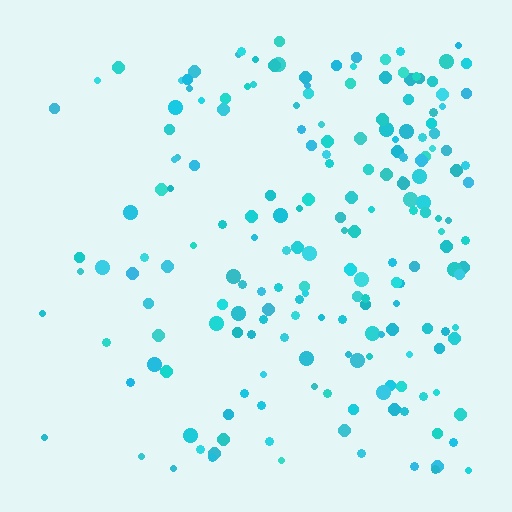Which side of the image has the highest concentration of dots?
The right.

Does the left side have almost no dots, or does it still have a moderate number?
Still a moderate number, just noticeably fewer than the right.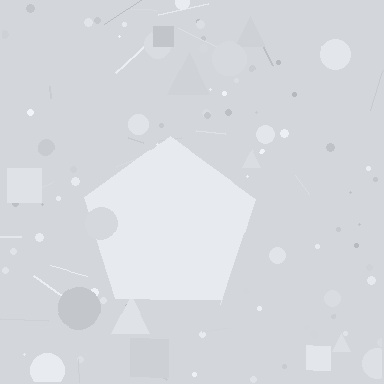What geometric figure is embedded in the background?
A pentagon is embedded in the background.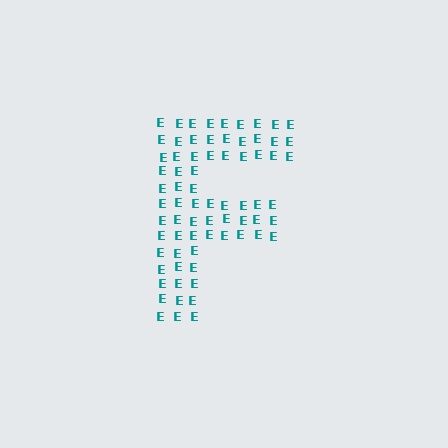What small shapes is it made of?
It is made of small letter E's.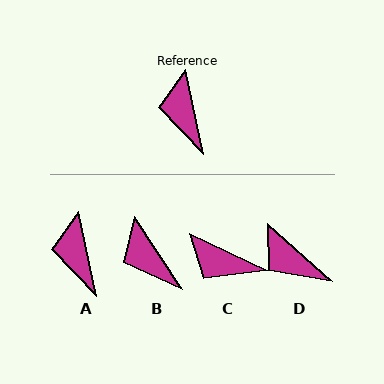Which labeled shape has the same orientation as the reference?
A.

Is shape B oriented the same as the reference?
No, it is off by about 21 degrees.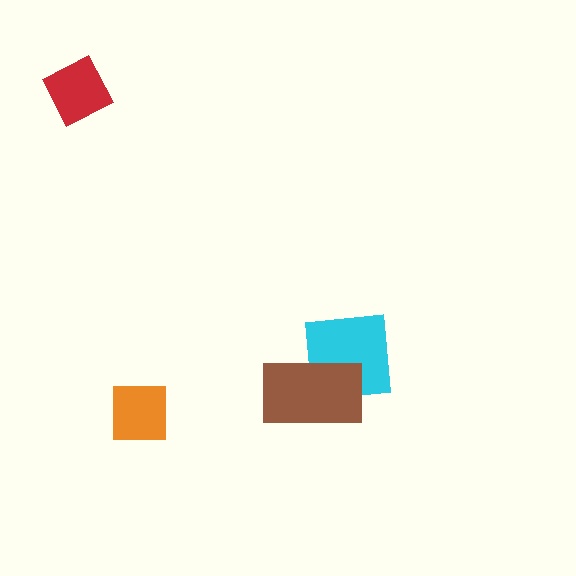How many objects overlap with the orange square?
0 objects overlap with the orange square.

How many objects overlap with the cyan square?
1 object overlaps with the cyan square.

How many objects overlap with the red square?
0 objects overlap with the red square.